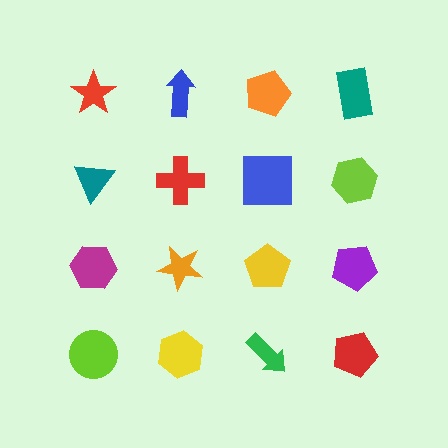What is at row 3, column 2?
An orange star.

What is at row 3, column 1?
A magenta hexagon.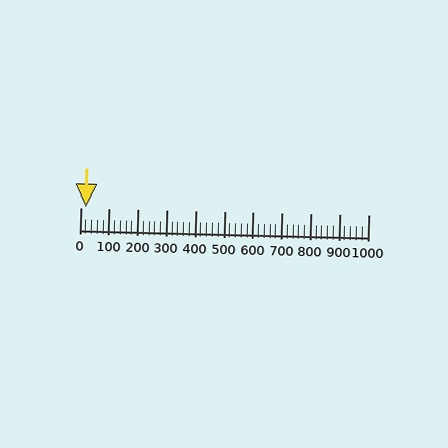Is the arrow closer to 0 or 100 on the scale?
The arrow is closer to 0.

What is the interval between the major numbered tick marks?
The major tick marks are spaced 100 units apart.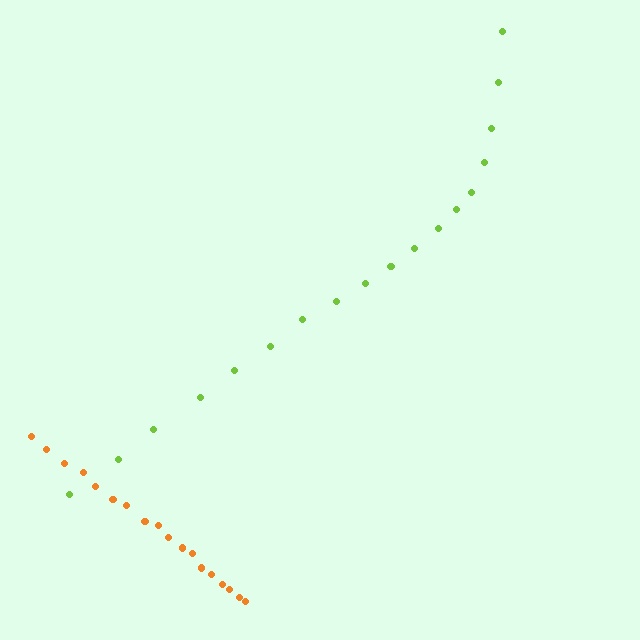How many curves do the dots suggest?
There are 2 distinct paths.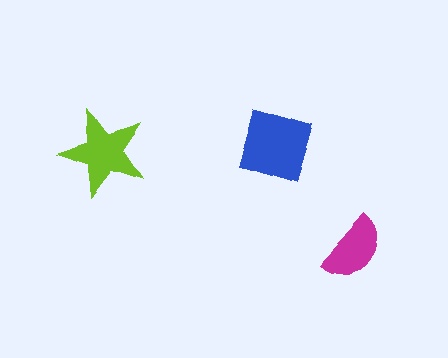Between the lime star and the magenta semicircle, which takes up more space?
The lime star.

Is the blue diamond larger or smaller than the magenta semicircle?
Larger.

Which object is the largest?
The blue diamond.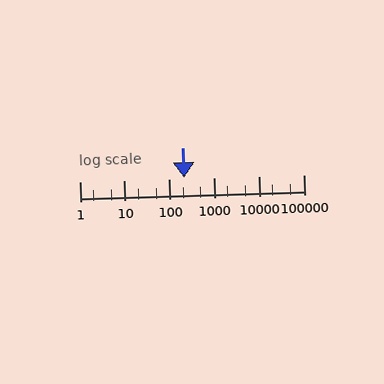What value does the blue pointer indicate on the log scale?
The pointer indicates approximately 210.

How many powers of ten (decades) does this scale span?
The scale spans 5 decades, from 1 to 100000.